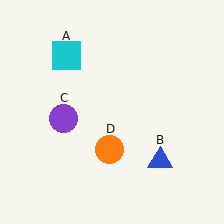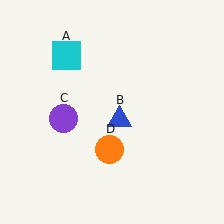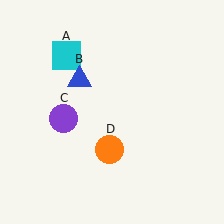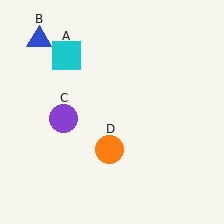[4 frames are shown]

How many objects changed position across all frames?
1 object changed position: blue triangle (object B).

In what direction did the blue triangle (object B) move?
The blue triangle (object B) moved up and to the left.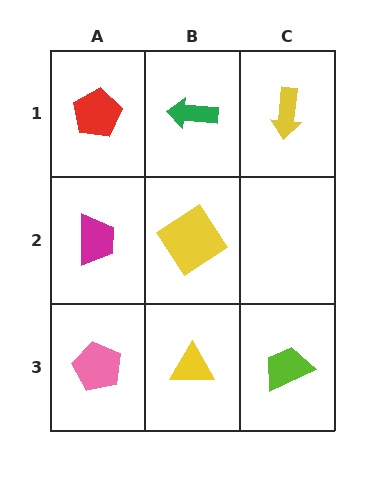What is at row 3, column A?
A pink pentagon.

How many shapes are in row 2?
2 shapes.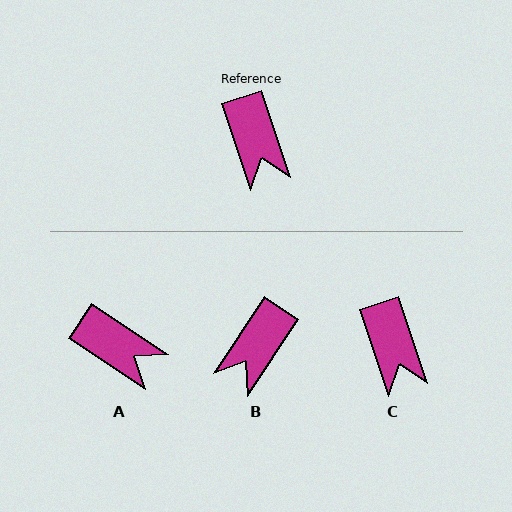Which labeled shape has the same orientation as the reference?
C.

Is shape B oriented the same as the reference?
No, it is off by about 52 degrees.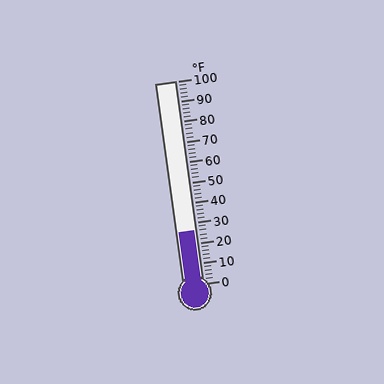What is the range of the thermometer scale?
The thermometer scale ranges from 0°F to 100°F.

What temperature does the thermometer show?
The thermometer shows approximately 26°F.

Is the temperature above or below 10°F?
The temperature is above 10°F.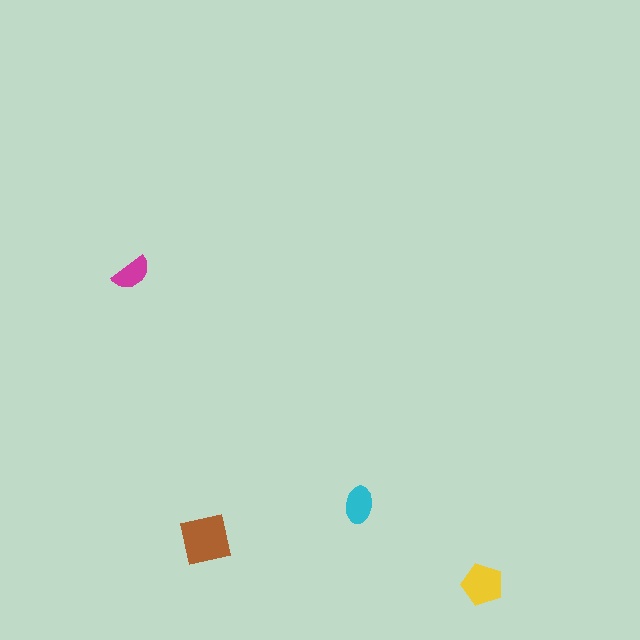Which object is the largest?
The brown square.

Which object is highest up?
The magenta semicircle is topmost.